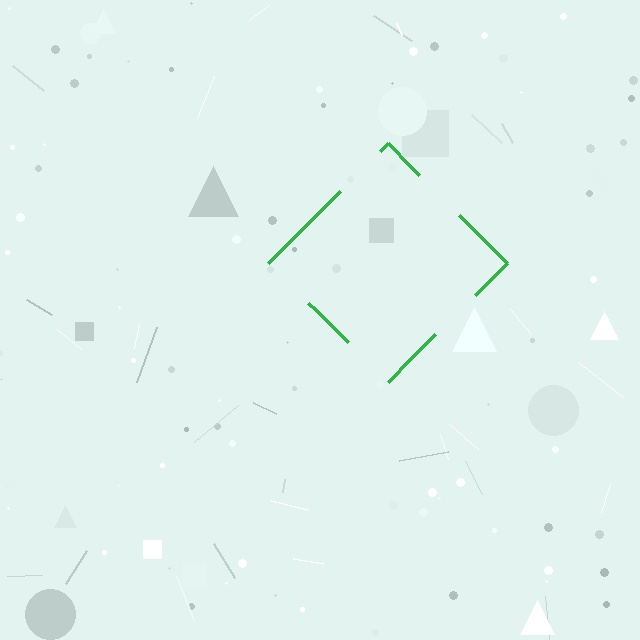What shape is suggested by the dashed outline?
The dashed outline suggests a diamond.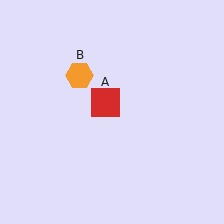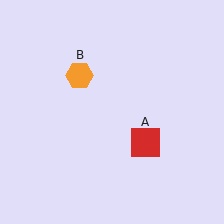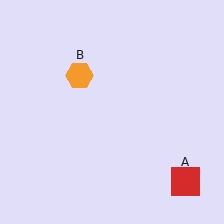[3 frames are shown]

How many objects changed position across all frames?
1 object changed position: red square (object A).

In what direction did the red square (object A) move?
The red square (object A) moved down and to the right.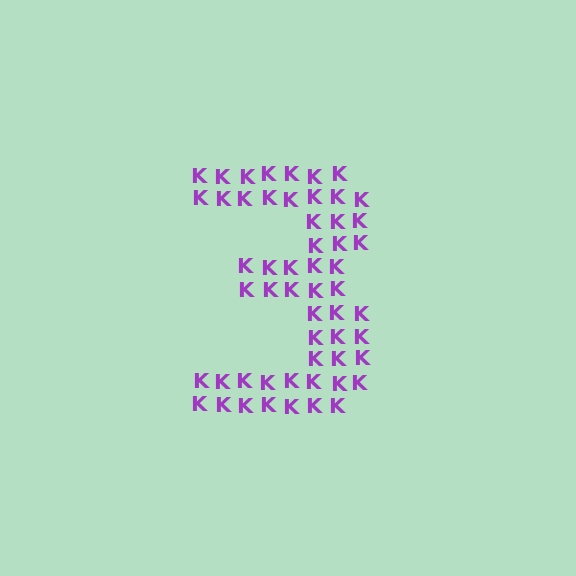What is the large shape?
The large shape is the digit 3.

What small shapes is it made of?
It is made of small letter K's.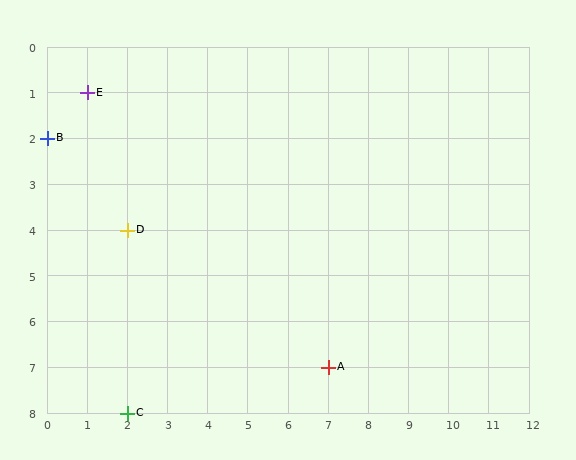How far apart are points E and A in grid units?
Points E and A are 6 columns and 6 rows apart (about 8.5 grid units diagonally).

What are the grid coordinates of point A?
Point A is at grid coordinates (7, 7).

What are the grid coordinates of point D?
Point D is at grid coordinates (2, 4).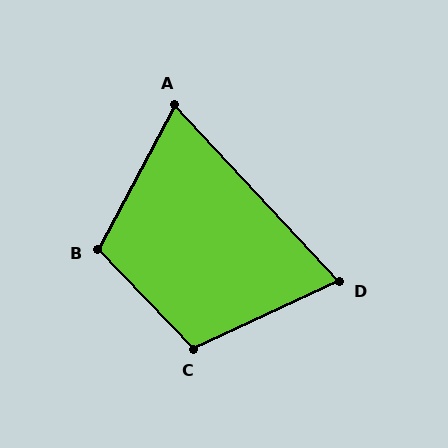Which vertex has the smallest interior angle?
A, at approximately 71 degrees.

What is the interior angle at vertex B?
Approximately 108 degrees (obtuse).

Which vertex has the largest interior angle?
C, at approximately 109 degrees.